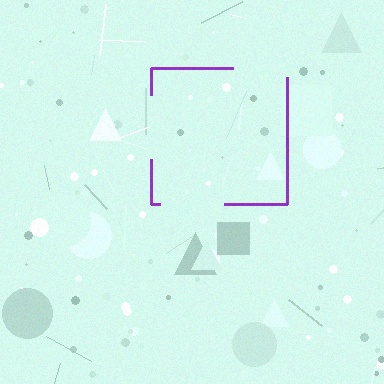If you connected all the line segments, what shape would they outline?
They would outline a square.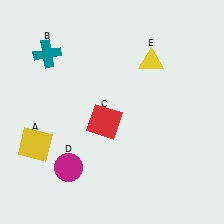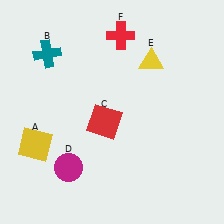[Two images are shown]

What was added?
A red cross (F) was added in Image 2.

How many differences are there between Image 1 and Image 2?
There is 1 difference between the two images.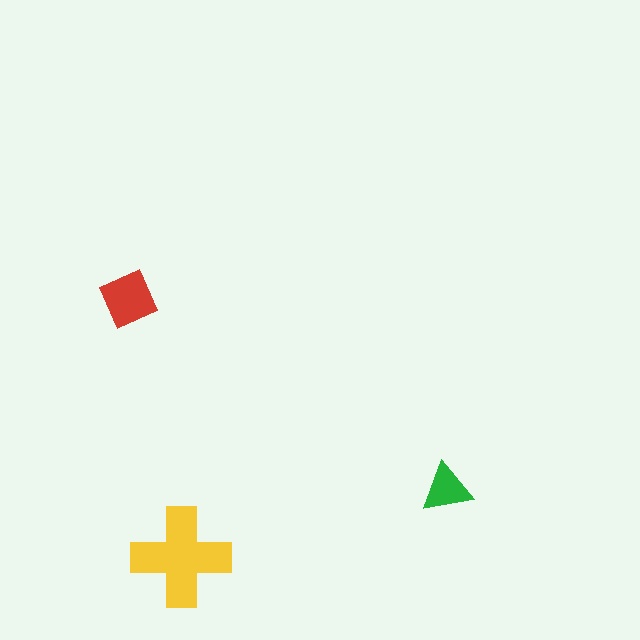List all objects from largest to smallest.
The yellow cross, the red diamond, the green triangle.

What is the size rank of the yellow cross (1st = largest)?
1st.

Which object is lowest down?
The yellow cross is bottommost.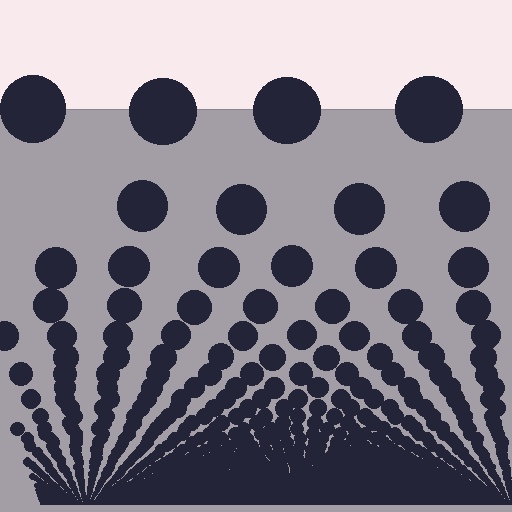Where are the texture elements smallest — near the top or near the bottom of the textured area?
Near the bottom.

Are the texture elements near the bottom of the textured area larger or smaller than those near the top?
Smaller. The gradient is inverted — elements near the bottom are smaller and denser.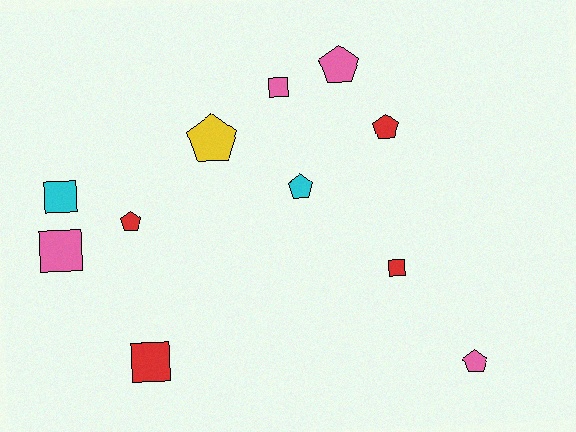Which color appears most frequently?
Pink, with 4 objects.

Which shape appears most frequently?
Pentagon, with 6 objects.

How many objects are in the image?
There are 11 objects.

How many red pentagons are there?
There are 2 red pentagons.